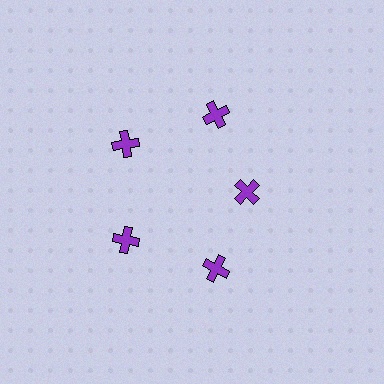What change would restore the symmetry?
The symmetry would be restored by moving it outward, back onto the ring so that all 5 crosses sit at equal angles and equal distance from the center.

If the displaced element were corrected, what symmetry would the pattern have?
It would have 5-fold rotational symmetry — the pattern would map onto itself every 72 degrees.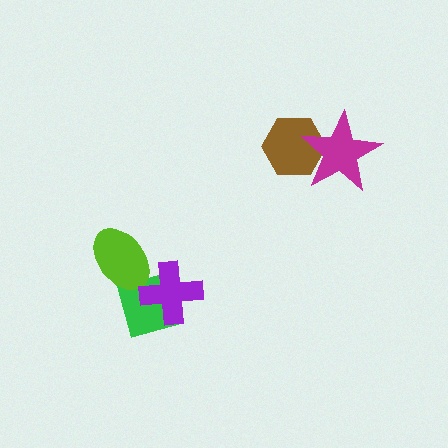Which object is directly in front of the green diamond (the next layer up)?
The lime ellipse is directly in front of the green diamond.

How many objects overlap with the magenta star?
1 object overlaps with the magenta star.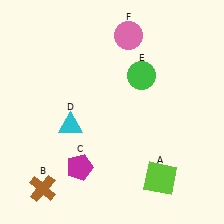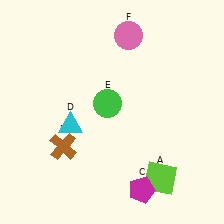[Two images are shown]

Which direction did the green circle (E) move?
The green circle (E) moved left.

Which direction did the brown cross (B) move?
The brown cross (B) moved up.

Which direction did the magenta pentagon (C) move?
The magenta pentagon (C) moved right.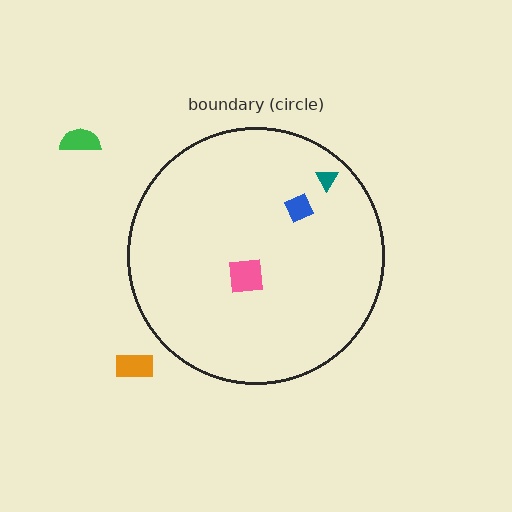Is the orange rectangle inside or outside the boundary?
Outside.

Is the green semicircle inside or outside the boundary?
Outside.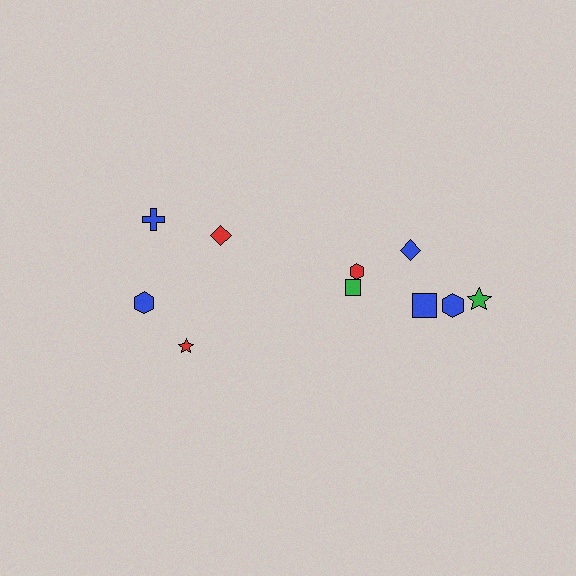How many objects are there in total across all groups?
There are 10 objects.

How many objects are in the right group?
There are 6 objects.